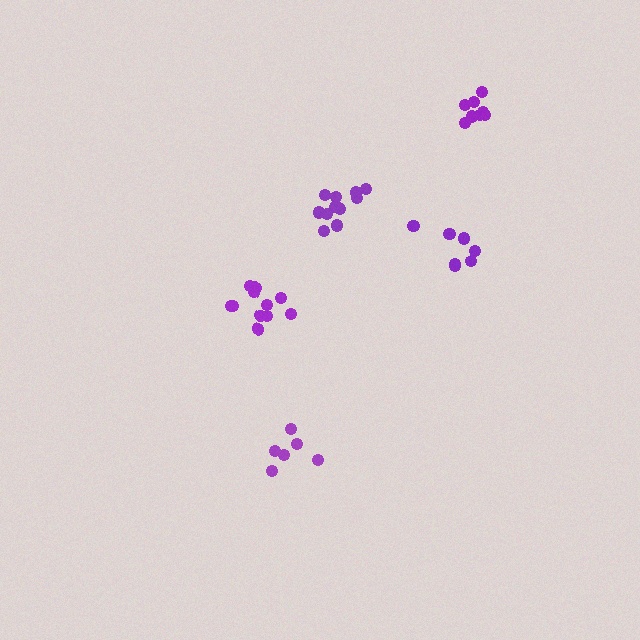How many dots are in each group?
Group 1: 6 dots, Group 2: 12 dots, Group 3: 7 dots, Group 4: 11 dots, Group 5: 9 dots (45 total).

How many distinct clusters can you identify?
There are 5 distinct clusters.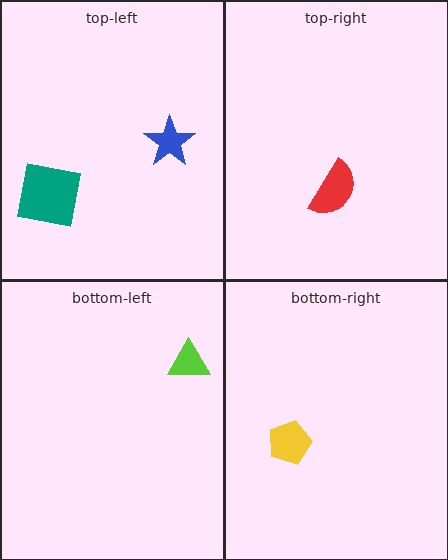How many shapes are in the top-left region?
2.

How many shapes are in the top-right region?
1.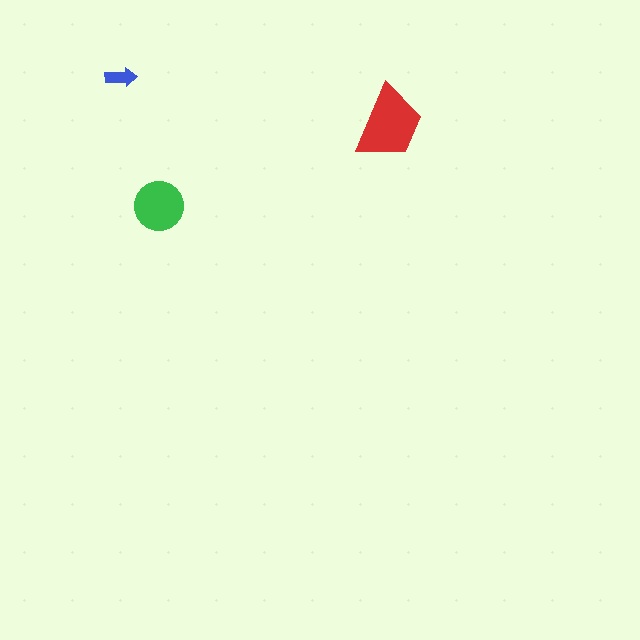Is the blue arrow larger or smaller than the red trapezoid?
Smaller.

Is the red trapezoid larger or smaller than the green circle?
Larger.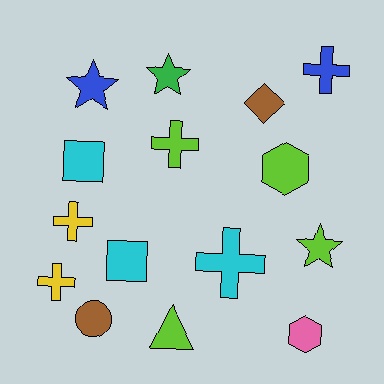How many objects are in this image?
There are 15 objects.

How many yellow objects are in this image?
There are 2 yellow objects.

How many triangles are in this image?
There is 1 triangle.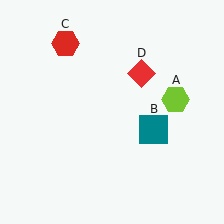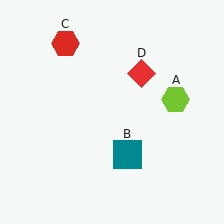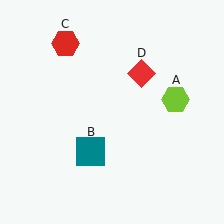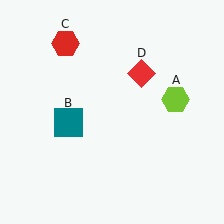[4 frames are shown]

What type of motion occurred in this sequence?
The teal square (object B) rotated clockwise around the center of the scene.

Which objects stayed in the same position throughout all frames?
Lime hexagon (object A) and red hexagon (object C) and red diamond (object D) remained stationary.